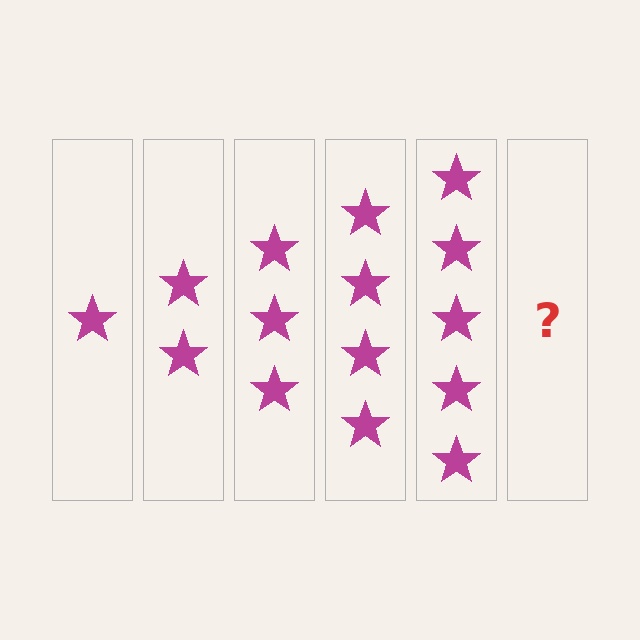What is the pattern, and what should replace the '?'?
The pattern is that each step adds one more star. The '?' should be 6 stars.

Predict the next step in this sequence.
The next step is 6 stars.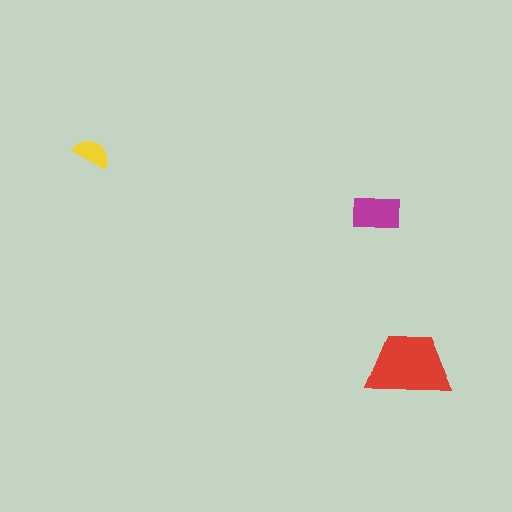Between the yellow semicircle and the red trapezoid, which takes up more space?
The red trapezoid.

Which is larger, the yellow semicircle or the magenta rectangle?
The magenta rectangle.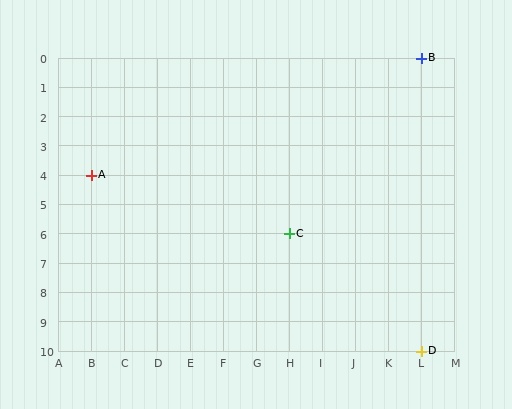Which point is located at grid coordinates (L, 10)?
Point D is at (L, 10).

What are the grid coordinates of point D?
Point D is at grid coordinates (L, 10).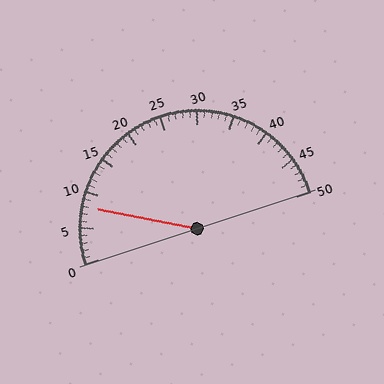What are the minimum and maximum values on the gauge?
The gauge ranges from 0 to 50.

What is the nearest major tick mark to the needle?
The nearest major tick mark is 10.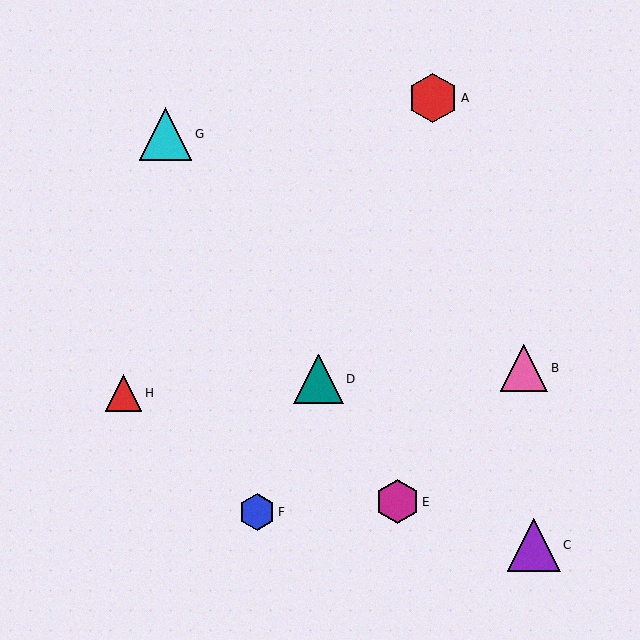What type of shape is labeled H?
Shape H is a red triangle.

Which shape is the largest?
The purple triangle (labeled C) is the largest.